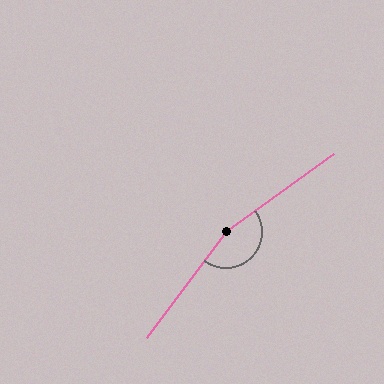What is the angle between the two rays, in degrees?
Approximately 163 degrees.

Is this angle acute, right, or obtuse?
It is obtuse.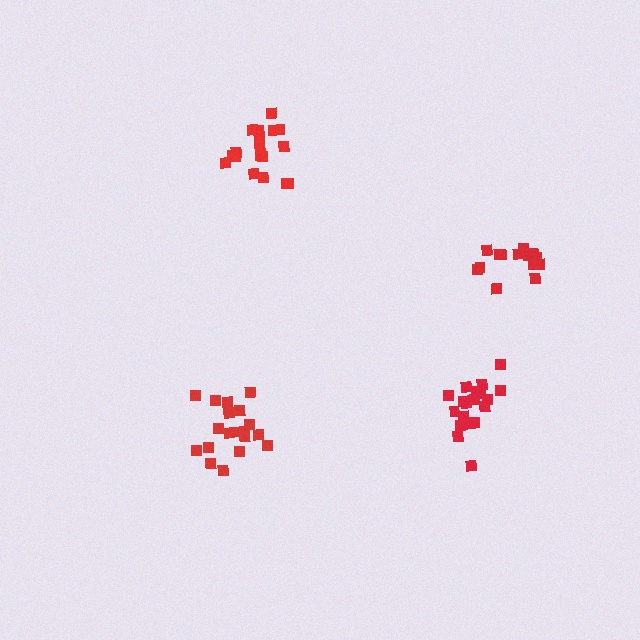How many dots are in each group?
Group 1: 19 dots, Group 2: 20 dots, Group 3: 15 dots, Group 4: 19 dots (73 total).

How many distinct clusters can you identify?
There are 4 distinct clusters.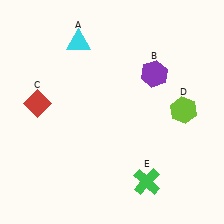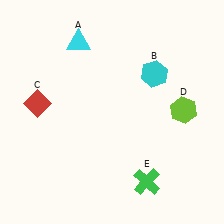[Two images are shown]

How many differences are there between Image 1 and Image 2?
There is 1 difference between the two images.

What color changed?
The hexagon (B) changed from purple in Image 1 to cyan in Image 2.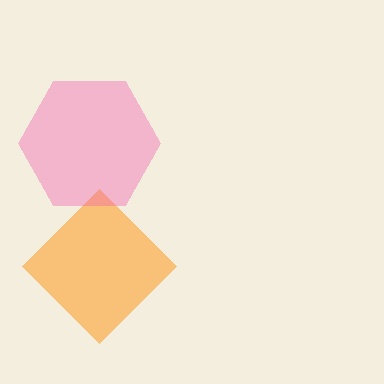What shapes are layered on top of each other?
The layered shapes are: an orange diamond, a pink hexagon.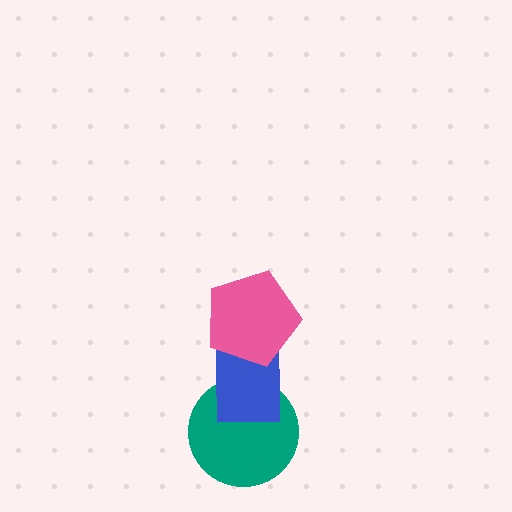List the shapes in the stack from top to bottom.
From top to bottom: the pink pentagon, the blue rectangle, the teal circle.